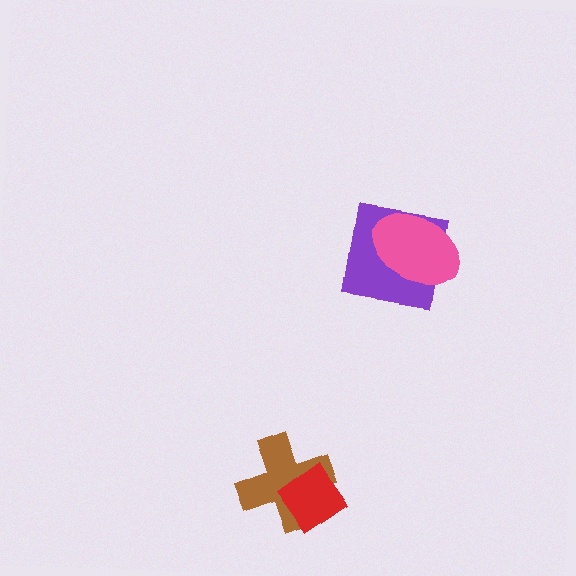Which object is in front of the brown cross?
The red diamond is in front of the brown cross.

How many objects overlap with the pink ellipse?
1 object overlaps with the pink ellipse.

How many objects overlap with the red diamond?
1 object overlaps with the red diamond.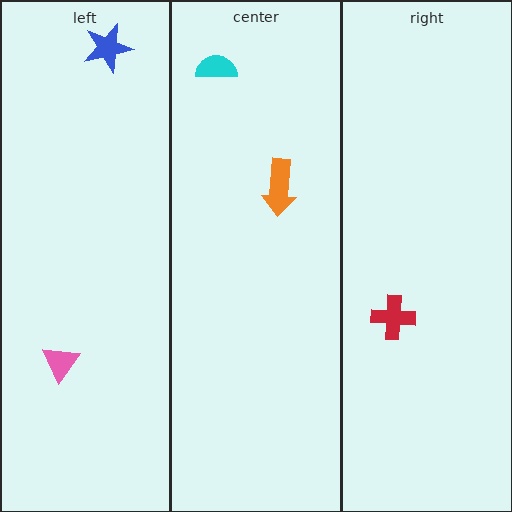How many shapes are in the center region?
2.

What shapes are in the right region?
The red cross.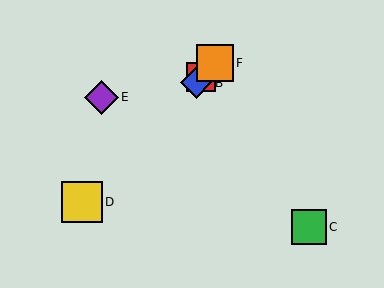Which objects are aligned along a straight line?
Objects A, B, D, F are aligned along a straight line.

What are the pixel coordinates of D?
Object D is at (82, 202).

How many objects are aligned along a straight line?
4 objects (A, B, D, F) are aligned along a straight line.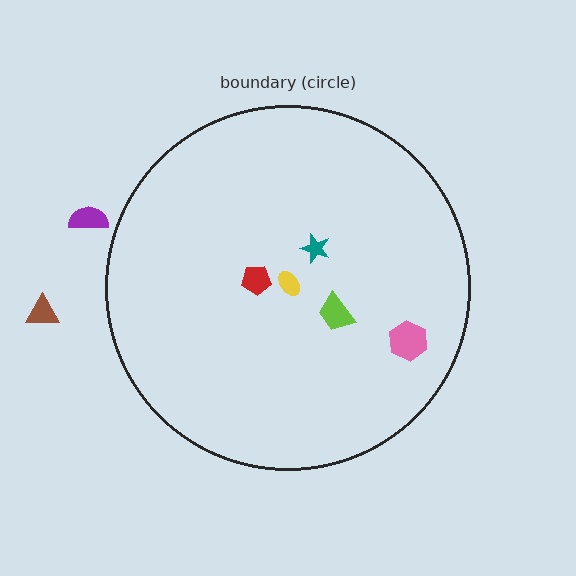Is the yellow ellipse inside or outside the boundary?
Inside.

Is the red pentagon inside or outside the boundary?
Inside.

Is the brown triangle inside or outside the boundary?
Outside.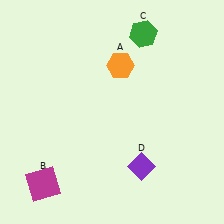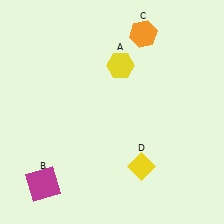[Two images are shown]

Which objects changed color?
A changed from orange to yellow. C changed from green to orange. D changed from purple to yellow.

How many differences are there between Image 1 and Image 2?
There are 3 differences between the two images.